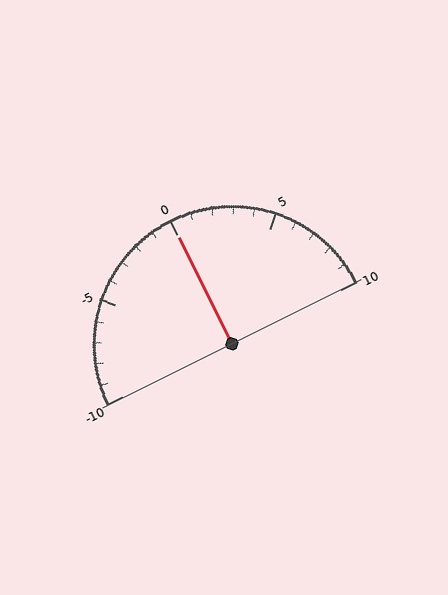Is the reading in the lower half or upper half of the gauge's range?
The reading is in the upper half of the range (-10 to 10).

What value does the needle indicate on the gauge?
The needle indicates approximately 0.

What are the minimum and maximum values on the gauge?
The gauge ranges from -10 to 10.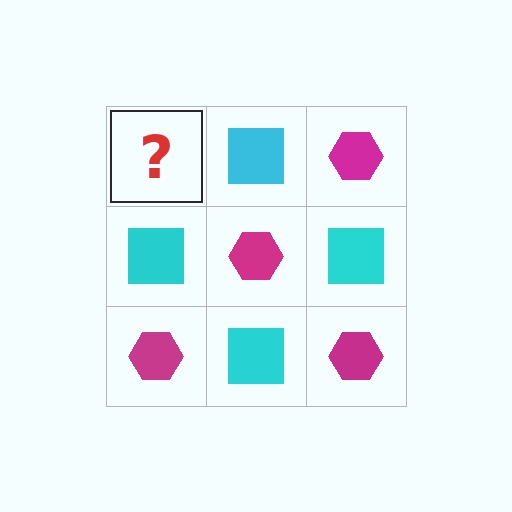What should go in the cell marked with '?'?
The missing cell should contain a magenta hexagon.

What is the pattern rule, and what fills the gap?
The rule is that it alternates magenta hexagon and cyan square in a checkerboard pattern. The gap should be filled with a magenta hexagon.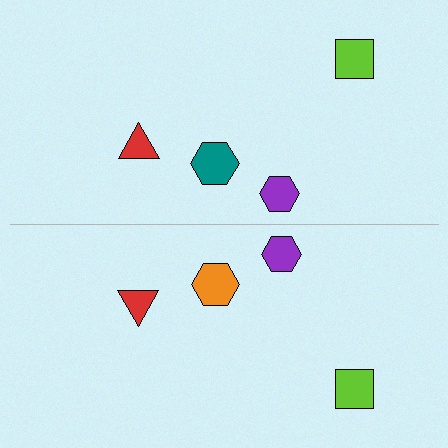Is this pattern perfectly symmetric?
No, the pattern is not perfectly symmetric. The orange hexagon on the bottom side breaks the symmetry — its mirror counterpart is teal.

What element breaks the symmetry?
The orange hexagon on the bottom side breaks the symmetry — its mirror counterpart is teal.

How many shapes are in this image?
There are 8 shapes in this image.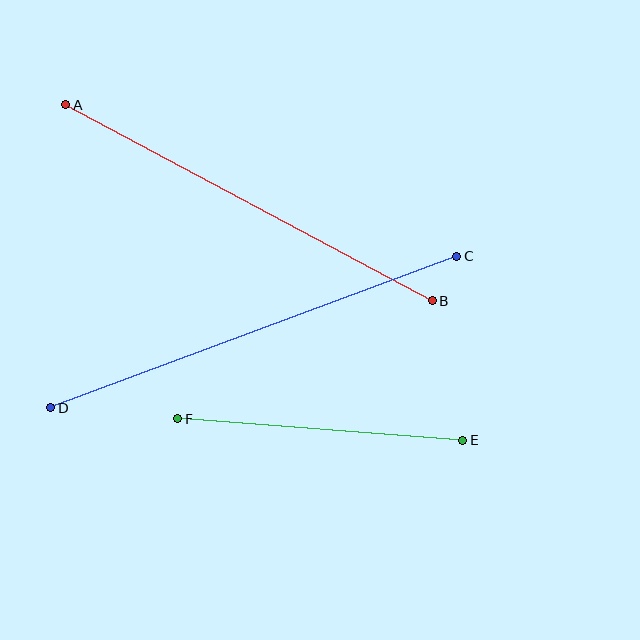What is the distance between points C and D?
The distance is approximately 434 pixels.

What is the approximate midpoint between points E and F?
The midpoint is at approximately (320, 429) pixels.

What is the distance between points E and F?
The distance is approximately 286 pixels.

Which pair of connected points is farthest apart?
Points C and D are farthest apart.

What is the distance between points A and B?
The distance is approximately 416 pixels.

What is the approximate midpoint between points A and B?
The midpoint is at approximately (249, 203) pixels.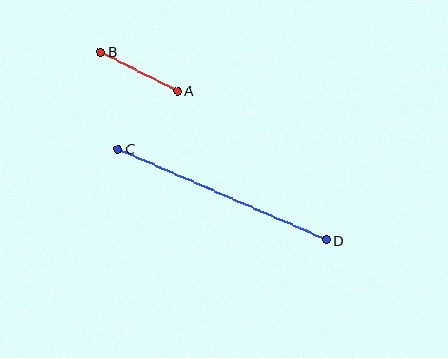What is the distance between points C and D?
The distance is approximately 227 pixels.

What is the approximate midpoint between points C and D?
The midpoint is at approximately (222, 194) pixels.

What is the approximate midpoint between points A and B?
The midpoint is at approximately (139, 72) pixels.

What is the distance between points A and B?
The distance is approximately 86 pixels.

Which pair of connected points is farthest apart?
Points C and D are farthest apart.